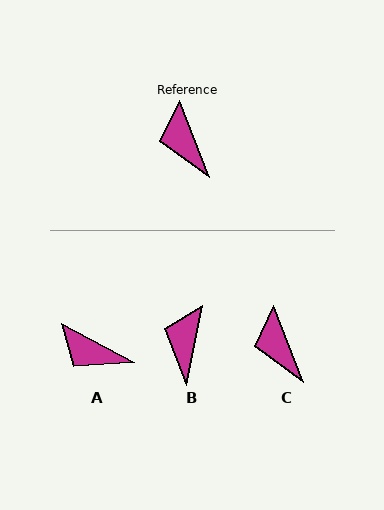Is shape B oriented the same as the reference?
No, it is off by about 33 degrees.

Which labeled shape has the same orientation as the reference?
C.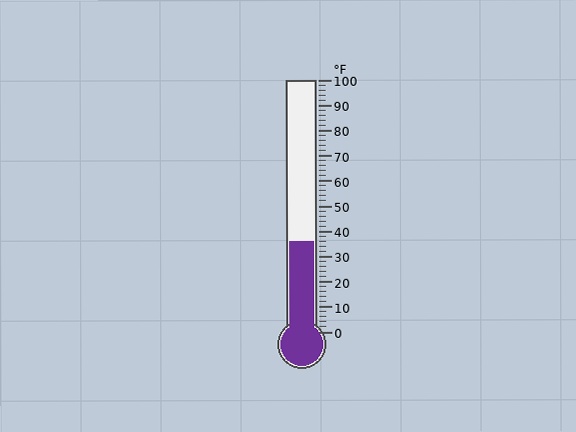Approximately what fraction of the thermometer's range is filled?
The thermometer is filled to approximately 35% of its range.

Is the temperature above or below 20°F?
The temperature is above 20°F.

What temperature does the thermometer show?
The thermometer shows approximately 36°F.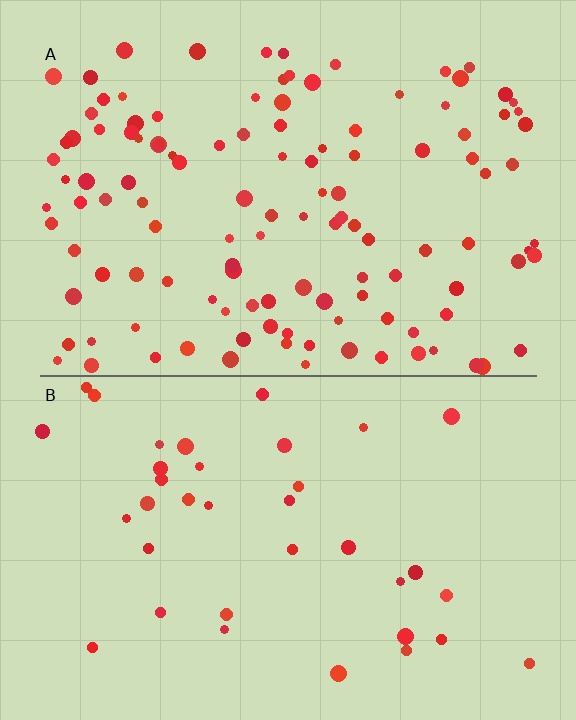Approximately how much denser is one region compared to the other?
Approximately 3.3× — region A over region B.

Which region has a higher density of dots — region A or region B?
A (the top).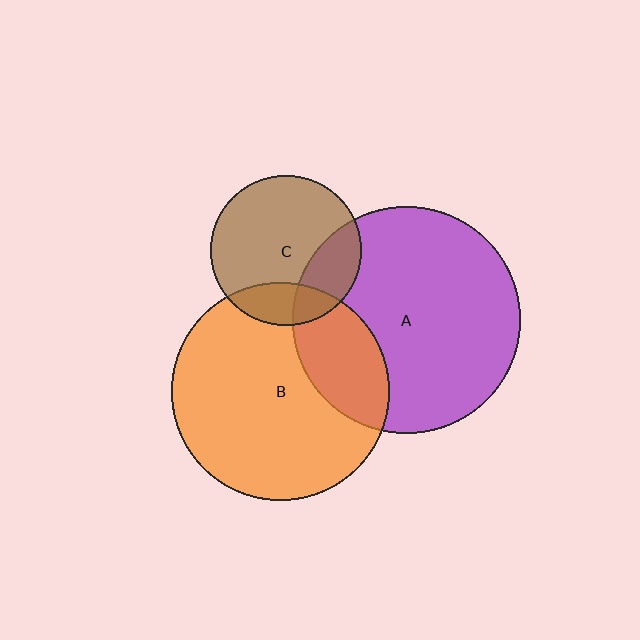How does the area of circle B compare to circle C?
Approximately 2.1 times.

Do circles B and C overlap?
Yes.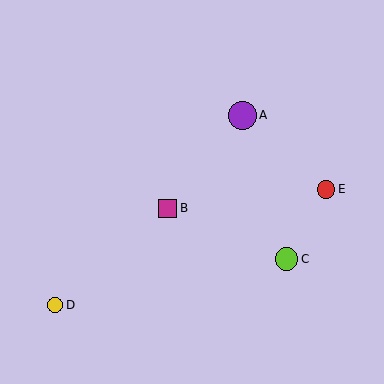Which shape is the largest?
The purple circle (labeled A) is the largest.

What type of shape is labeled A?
Shape A is a purple circle.